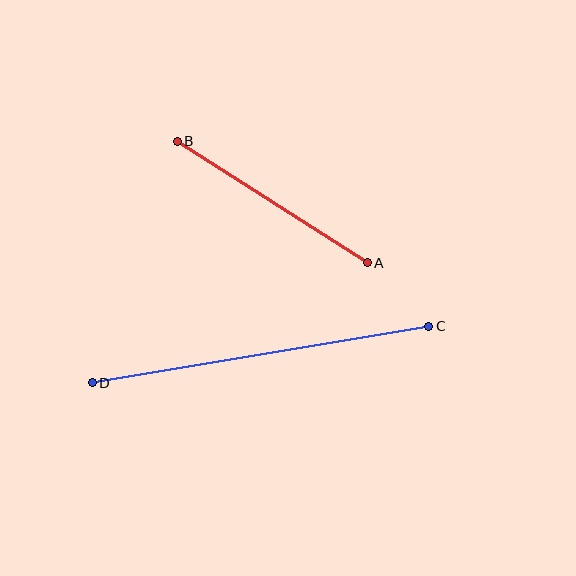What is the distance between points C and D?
The distance is approximately 341 pixels.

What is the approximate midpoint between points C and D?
The midpoint is at approximately (260, 354) pixels.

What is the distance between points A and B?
The distance is approximately 225 pixels.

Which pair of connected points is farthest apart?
Points C and D are farthest apart.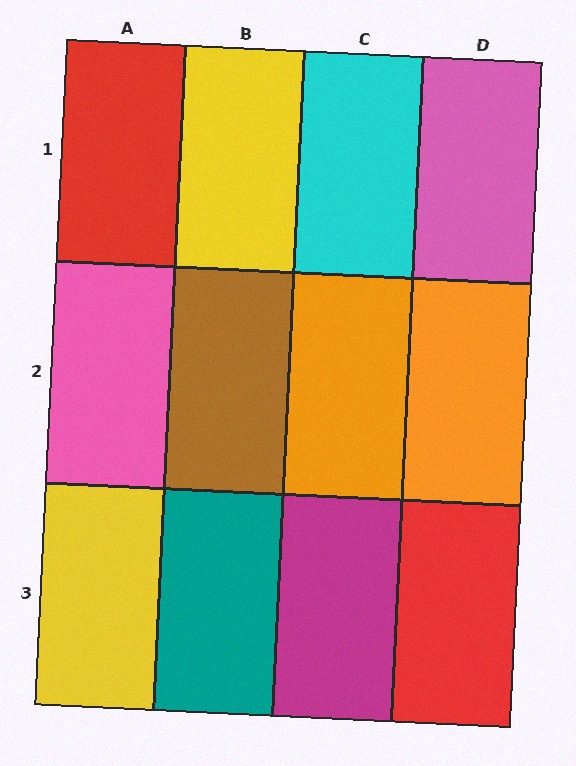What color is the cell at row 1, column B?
Yellow.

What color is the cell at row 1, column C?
Cyan.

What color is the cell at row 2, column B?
Brown.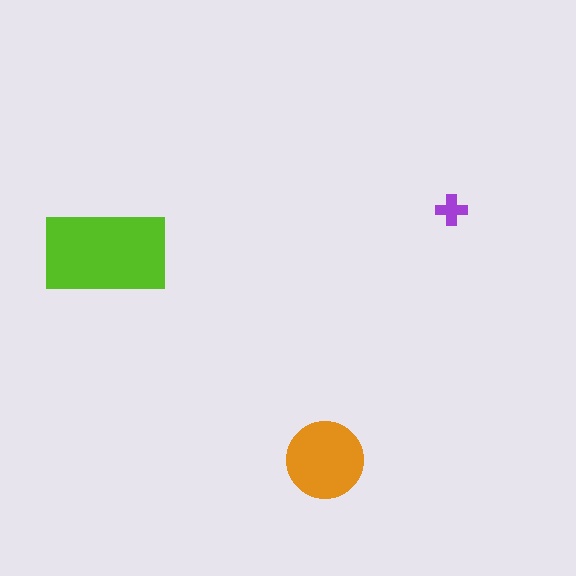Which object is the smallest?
The purple cross.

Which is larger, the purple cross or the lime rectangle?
The lime rectangle.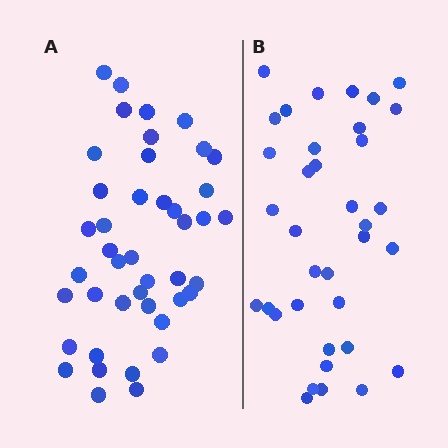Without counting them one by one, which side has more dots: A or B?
Region A (the left region) has more dots.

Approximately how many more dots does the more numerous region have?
Region A has roughly 8 or so more dots than region B.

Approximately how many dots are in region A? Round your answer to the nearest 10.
About 40 dots. (The exact count is 43, which rounds to 40.)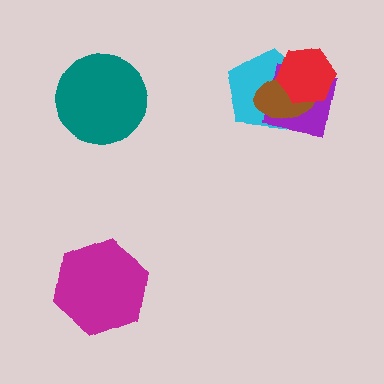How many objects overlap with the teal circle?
0 objects overlap with the teal circle.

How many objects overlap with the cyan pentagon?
3 objects overlap with the cyan pentagon.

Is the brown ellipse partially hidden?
Yes, it is partially covered by another shape.